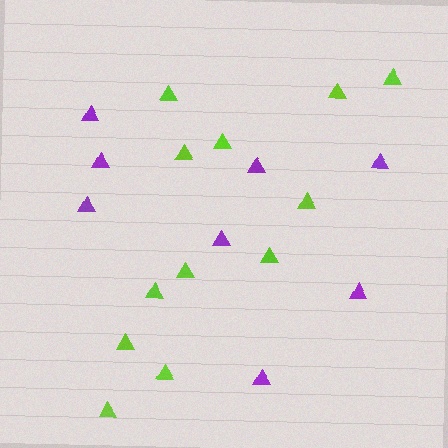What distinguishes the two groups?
There are 2 groups: one group of lime triangles (12) and one group of purple triangles (8).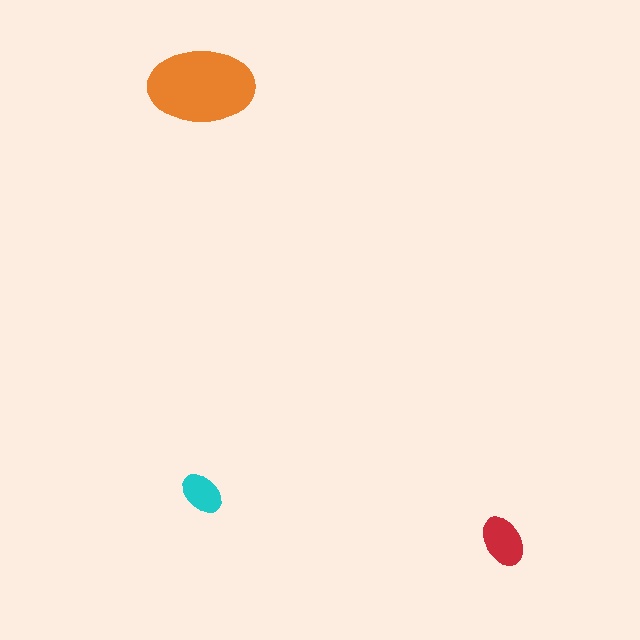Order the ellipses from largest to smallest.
the orange one, the red one, the cyan one.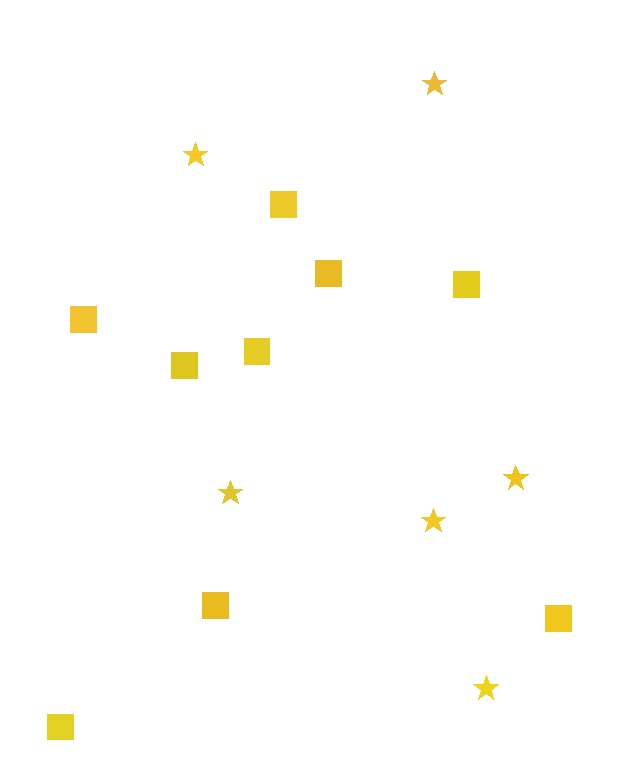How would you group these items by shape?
There are 2 groups: one group of squares (9) and one group of stars (6).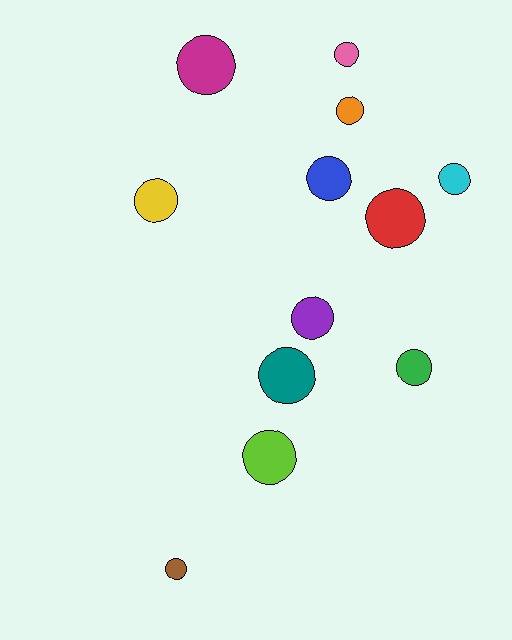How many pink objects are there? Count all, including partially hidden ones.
There is 1 pink object.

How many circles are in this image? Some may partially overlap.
There are 12 circles.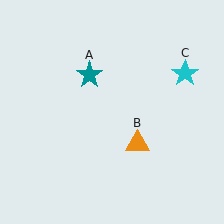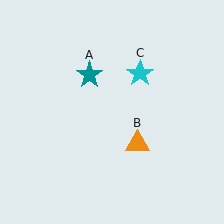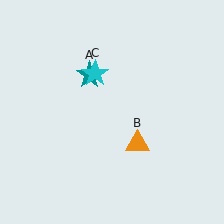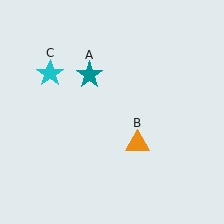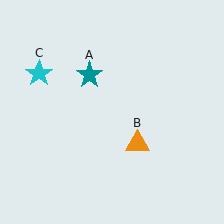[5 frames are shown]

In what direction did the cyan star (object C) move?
The cyan star (object C) moved left.